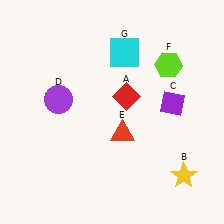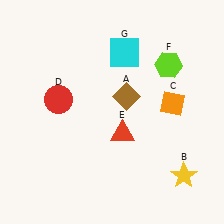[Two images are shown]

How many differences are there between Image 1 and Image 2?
There are 3 differences between the two images.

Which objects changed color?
A changed from red to brown. C changed from purple to orange. D changed from purple to red.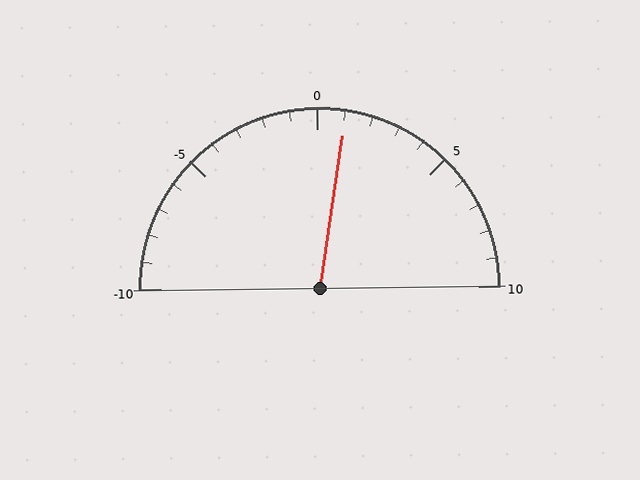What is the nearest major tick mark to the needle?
The nearest major tick mark is 0.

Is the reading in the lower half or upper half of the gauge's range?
The reading is in the upper half of the range (-10 to 10).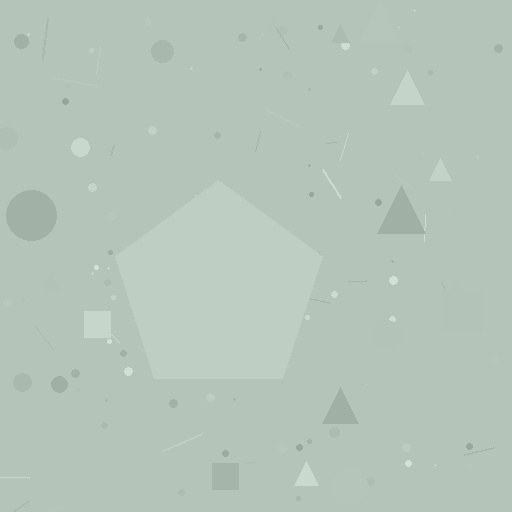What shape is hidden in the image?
A pentagon is hidden in the image.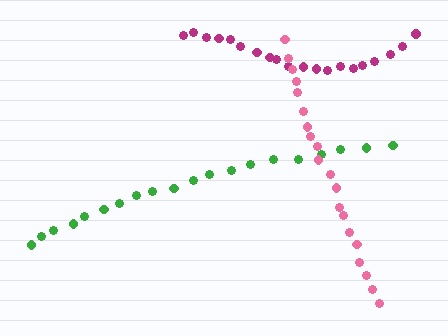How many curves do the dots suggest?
There are 3 distinct paths.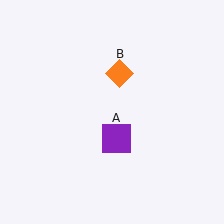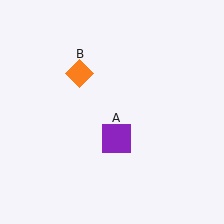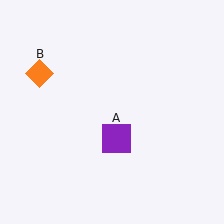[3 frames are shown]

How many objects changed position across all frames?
1 object changed position: orange diamond (object B).